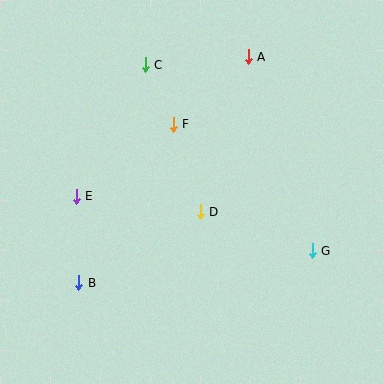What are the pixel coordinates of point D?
Point D is at (200, 212).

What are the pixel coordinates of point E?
Point E is at (76, 196).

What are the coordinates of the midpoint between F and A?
The midpoint between F and A is at (211, 91).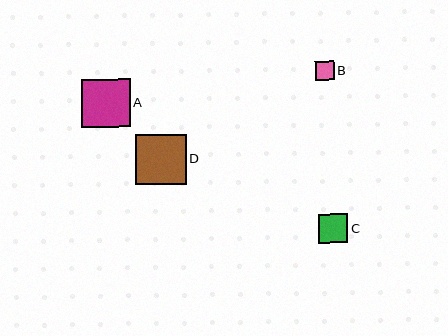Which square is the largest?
Square D is the largest with a size of approximately 51 pixels.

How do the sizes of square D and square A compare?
Square D and square A are approximately the same size.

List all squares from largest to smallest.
From largest to smallest: D, A, C, B.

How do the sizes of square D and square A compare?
Square D and square A are approximately the same size.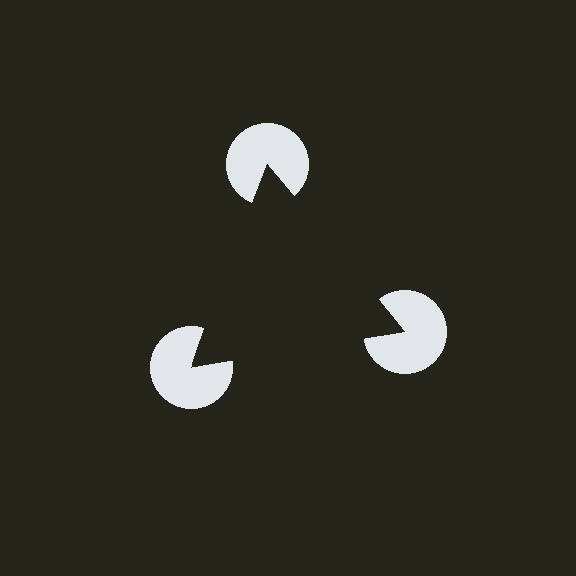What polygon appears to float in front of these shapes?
An illusory triangle — its edges are inferred from the aligned wedge cuts in the pac-man discs, not physically drawn.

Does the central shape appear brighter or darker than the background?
It typically appears slightly darker than the background, even though no actual brightness change is drawn.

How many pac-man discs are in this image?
There are 3 — one at each vertex of the illusory triangle.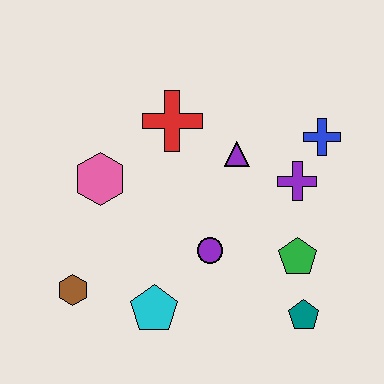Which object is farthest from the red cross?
The teal pentagon is farthest from the red cross.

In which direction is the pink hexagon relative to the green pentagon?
The pink hexagon is to the left of the green pentagon.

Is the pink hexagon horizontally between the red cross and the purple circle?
No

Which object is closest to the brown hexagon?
The cyan pentagon is closest to the brown hexagon.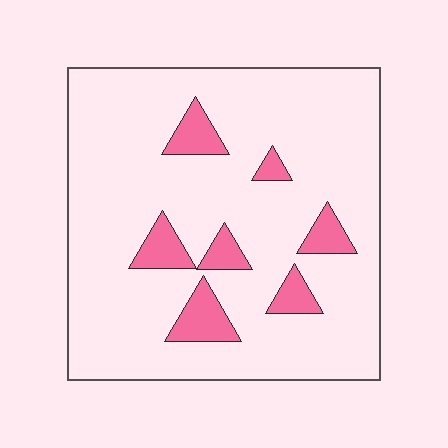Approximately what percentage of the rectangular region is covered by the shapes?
Approximately 10%.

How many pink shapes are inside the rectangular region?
7.